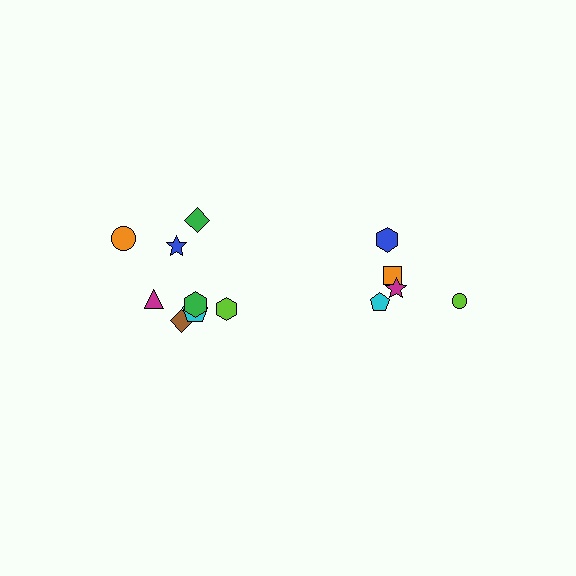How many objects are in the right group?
There are 5 objects.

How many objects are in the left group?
There are 8 objects.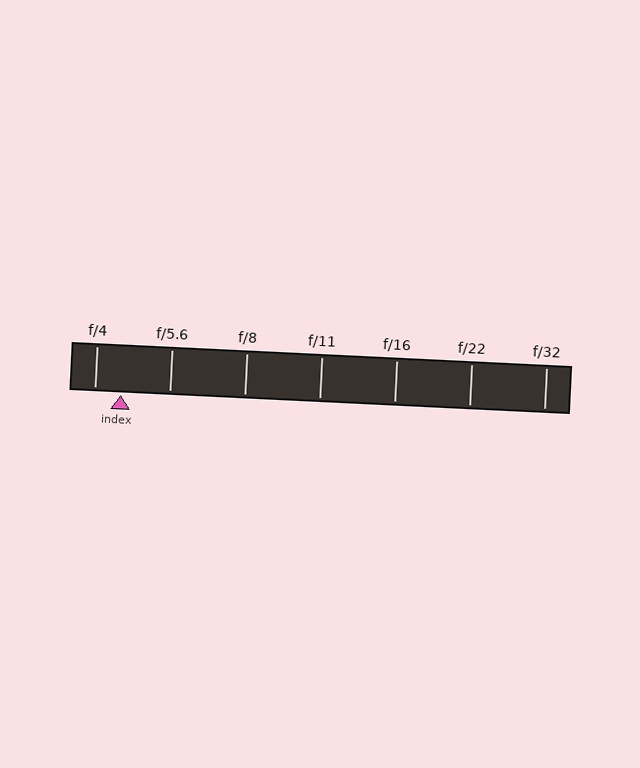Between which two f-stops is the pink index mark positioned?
The index mark is between f/4 and f/5.6.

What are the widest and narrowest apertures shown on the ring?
The widest aperture shown is f/4 and the narrowest is f/32.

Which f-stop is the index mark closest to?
The index mark is closest to f/4.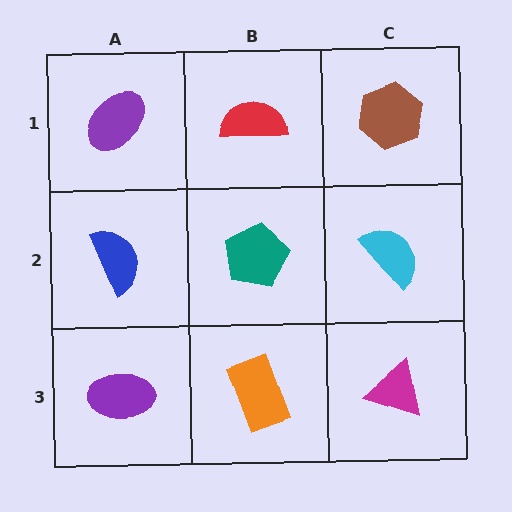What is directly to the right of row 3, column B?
A magenta triangle.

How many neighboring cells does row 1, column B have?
3.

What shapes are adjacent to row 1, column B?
A teal pentagon (row 2, column B), a purple ellipse (row 1, column A), a brown hexagon (row 1, column C).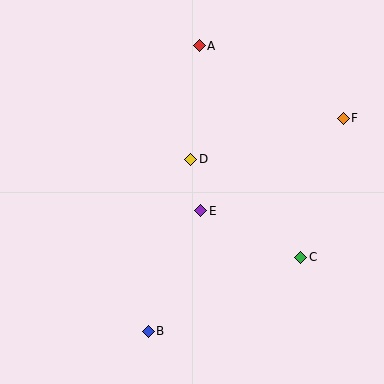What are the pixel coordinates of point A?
Point A is at (199, 46).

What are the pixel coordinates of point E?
Point E is at (201, 211).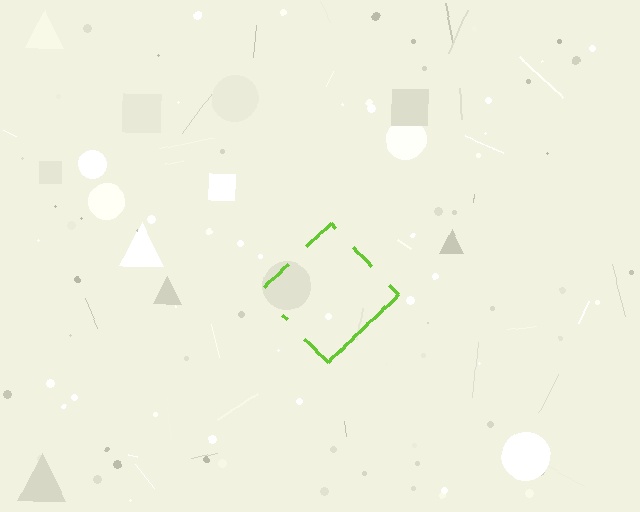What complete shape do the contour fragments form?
The contour fragments form a diamond.